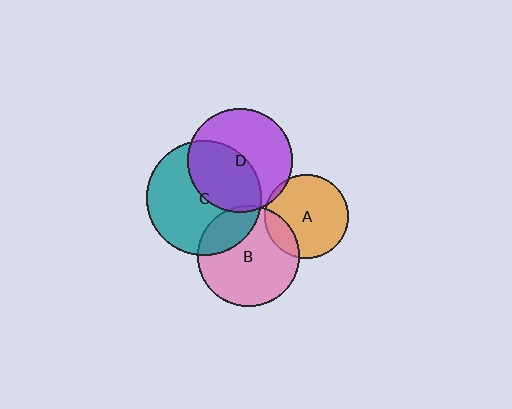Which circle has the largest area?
Circle C (teal).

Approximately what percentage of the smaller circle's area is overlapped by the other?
Approximately 15%.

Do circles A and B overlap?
Yes.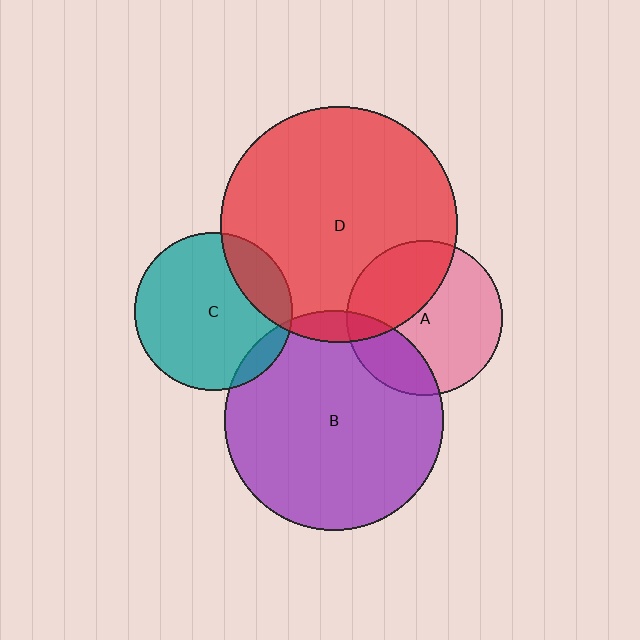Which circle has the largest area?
Circle D (red).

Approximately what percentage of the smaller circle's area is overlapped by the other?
Approximately 35%.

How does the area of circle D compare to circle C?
Approximately 2.2 times.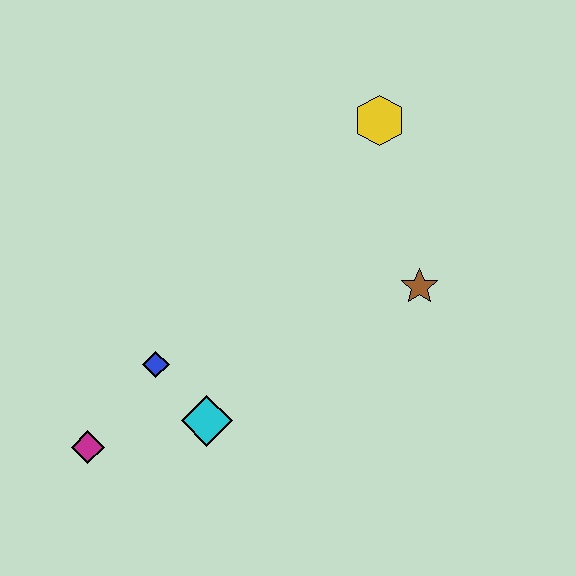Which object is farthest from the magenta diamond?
The yellow hexagon is farthest from the magenta diamond.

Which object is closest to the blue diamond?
The cyan diamond is closest to the blue diamond.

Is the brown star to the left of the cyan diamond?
No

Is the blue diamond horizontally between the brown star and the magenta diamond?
Yes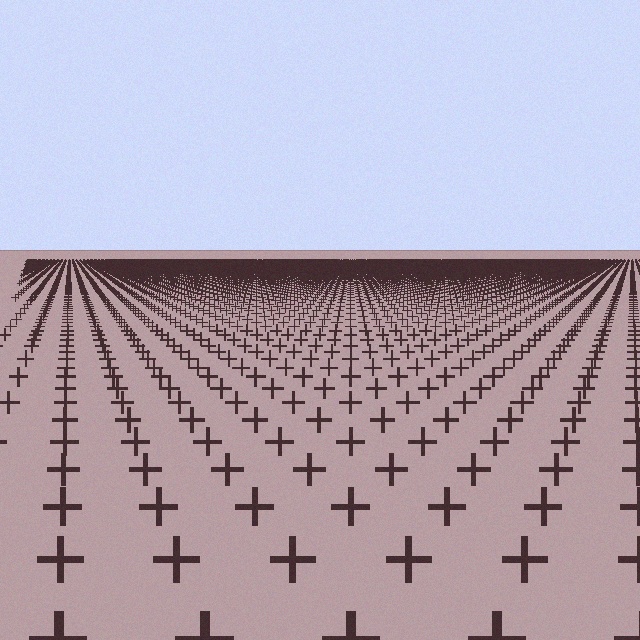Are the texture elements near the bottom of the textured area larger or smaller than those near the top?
Larger. Near the bottom, elements are closer to the viewer and appear at a bigger on-screen size.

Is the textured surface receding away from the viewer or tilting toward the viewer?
The surface is receding away from the viewer. Texture elements get smaller and denser toward the top.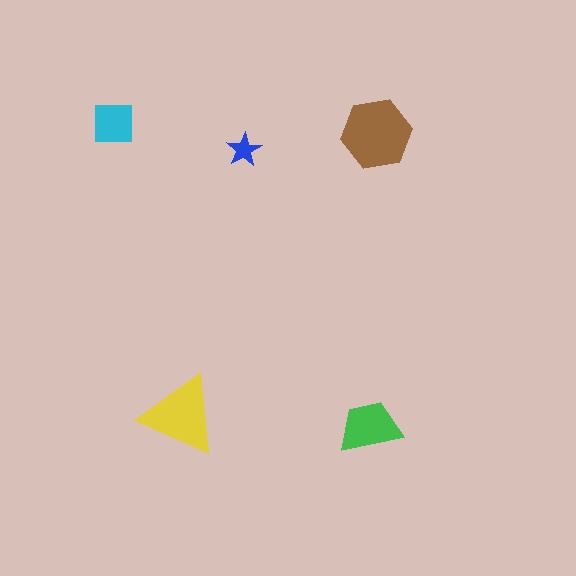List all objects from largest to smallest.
The brown hexagon, the yellow triangle, the green trapezoid, the cyan square, the blue star.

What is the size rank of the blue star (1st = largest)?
5th.